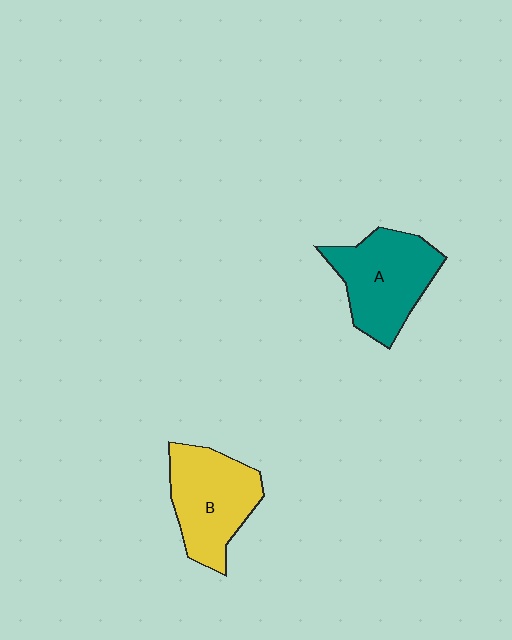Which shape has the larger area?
Shape A (teal).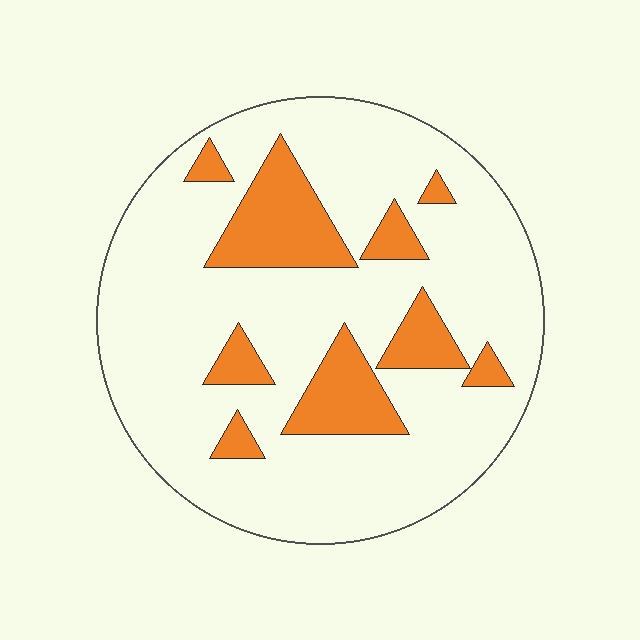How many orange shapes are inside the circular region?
9.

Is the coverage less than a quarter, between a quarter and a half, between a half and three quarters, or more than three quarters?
Less than a quarter.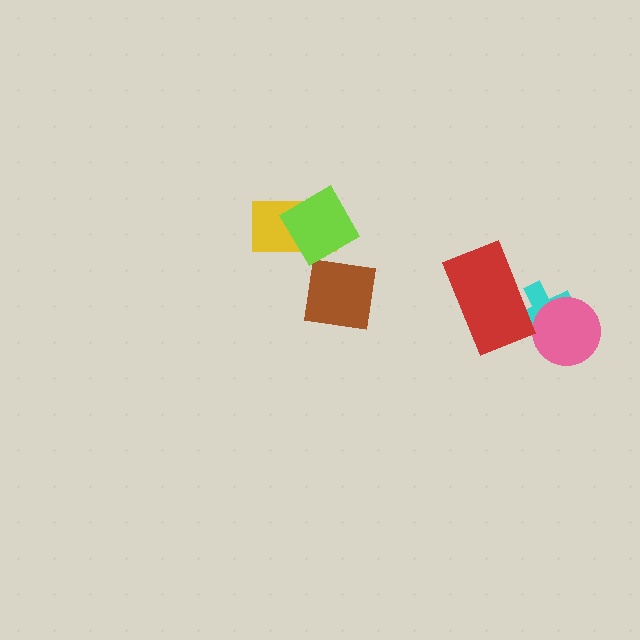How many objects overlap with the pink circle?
1 object overlaps with the pink circle.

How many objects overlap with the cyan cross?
2 objects overlap with the cyan cross.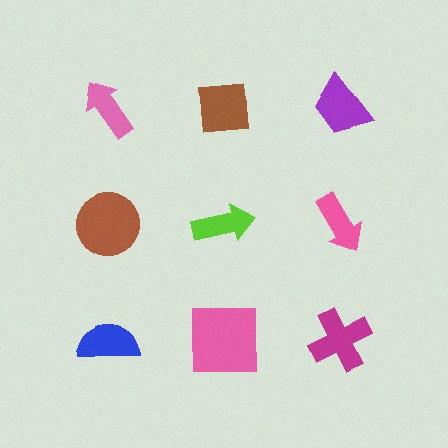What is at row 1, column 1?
A pink arrow.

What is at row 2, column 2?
A lime arrow.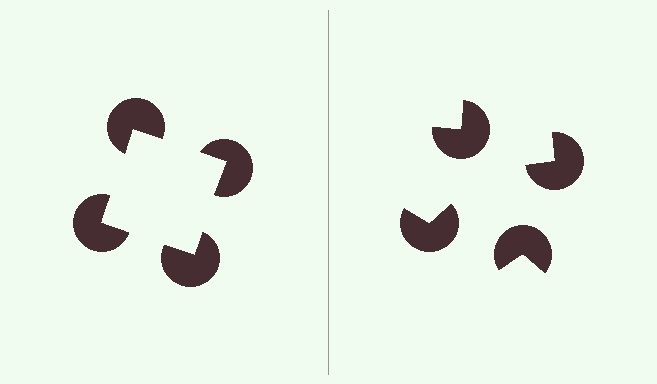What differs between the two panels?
The pac-man discs are positioned identically on both sides; only the wedge orientations differ. On the left they align to a square; on the right they are misaligned.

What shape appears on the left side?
An illusory square.